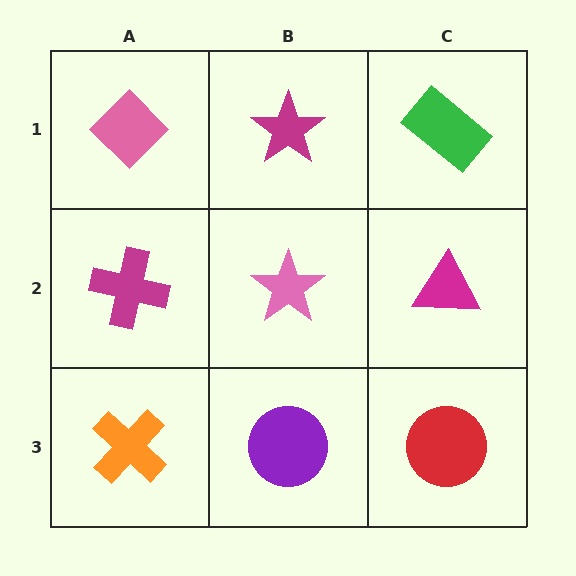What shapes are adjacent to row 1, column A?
A magenta cross (row 2, column A), a magenta star (row 1, column B).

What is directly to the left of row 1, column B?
A pink diamond.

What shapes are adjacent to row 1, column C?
A magenta triangle (row 2, column C), a magenta star (row 1, column B).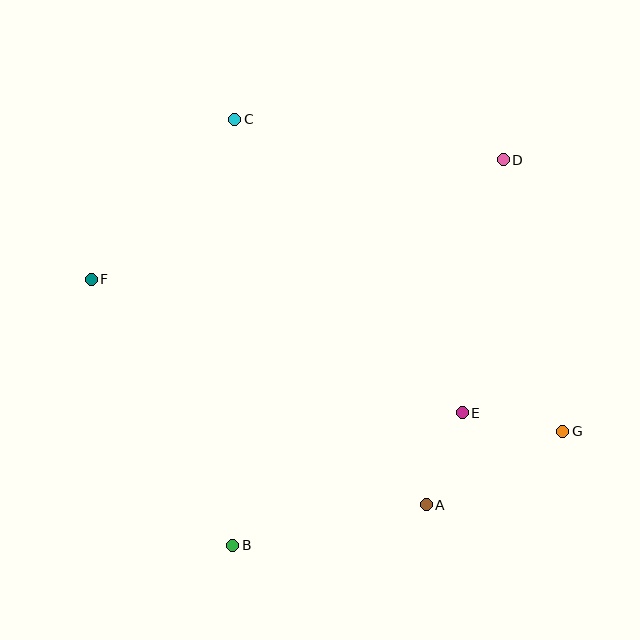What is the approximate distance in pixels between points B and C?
The distance between B and C is approximately 426 pixels.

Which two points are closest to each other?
Points A and E are closest to each other.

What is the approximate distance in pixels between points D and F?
The distance between D and F is approximately 429 pixels.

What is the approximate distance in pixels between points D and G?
The distance between D and G is approximately 278 pixels.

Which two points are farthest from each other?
Points F and G are farthest from each other.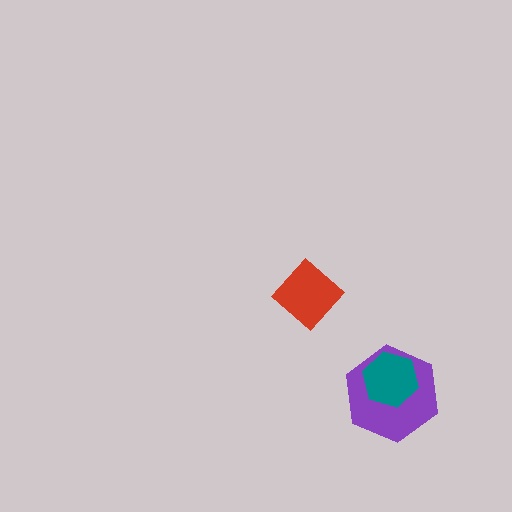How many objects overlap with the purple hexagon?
1 object overlaps with the purple hexagon.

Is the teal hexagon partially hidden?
No, no other shape covers it.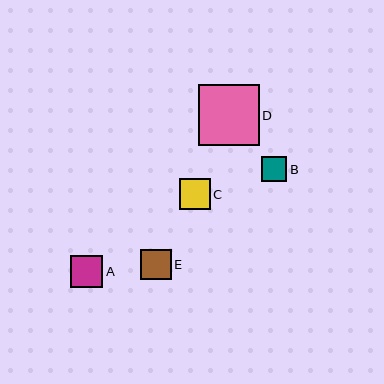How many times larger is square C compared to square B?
Square C is approximately 1.3 times the size of square B.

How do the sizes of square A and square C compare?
Square A and square C are approximately the same size.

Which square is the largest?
Square D is the largest with a size of approximately 61 pixels.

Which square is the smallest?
Square B is the smallest with a size of approximately 25 pixels.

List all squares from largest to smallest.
From largest to smallest: D, A, C, E, B.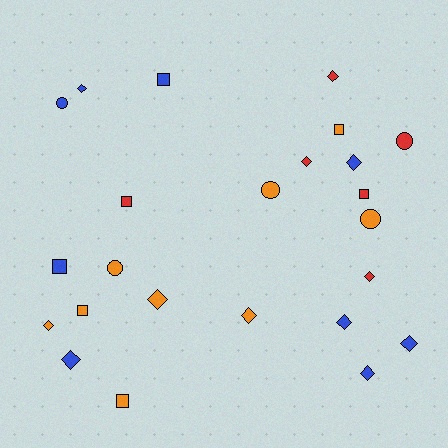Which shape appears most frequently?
Diamond, with 12 objects.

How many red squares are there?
There are 2 red squares.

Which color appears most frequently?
Blue, with 9 objects.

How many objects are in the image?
There are 24 objects.